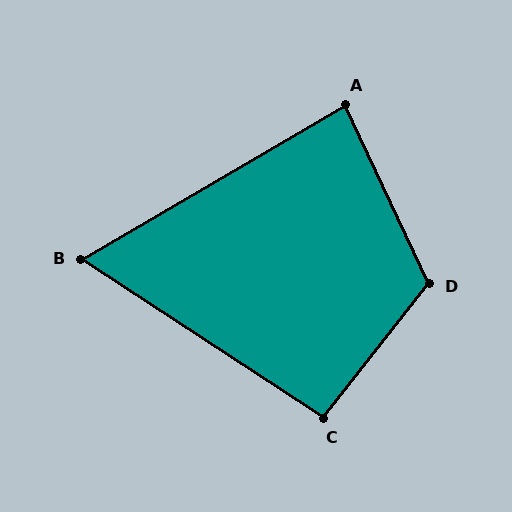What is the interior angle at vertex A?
Approximately 85 degrees (acute).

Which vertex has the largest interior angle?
D, at approximately 116 degrees.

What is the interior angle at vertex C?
Approximately 95 degrees (obtuse).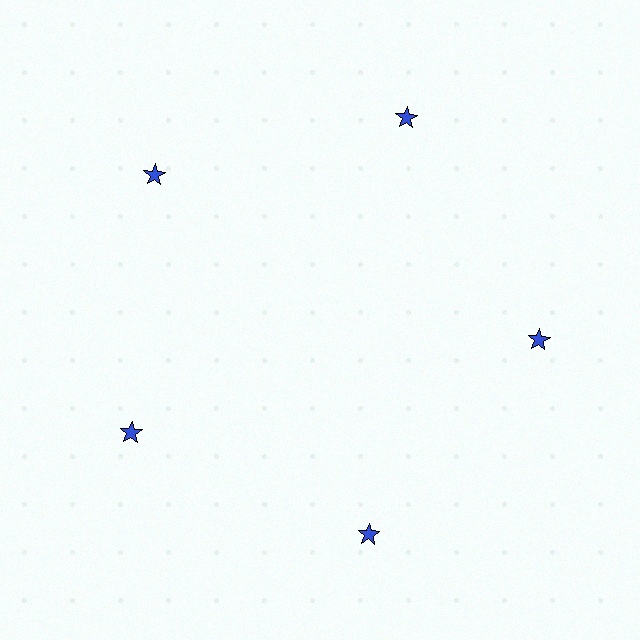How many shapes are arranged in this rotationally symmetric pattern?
There are 5 shapes, arranged in 5 groups of 1.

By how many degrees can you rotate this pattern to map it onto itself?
The pattern maps onto itself every 72 degrees of rotation.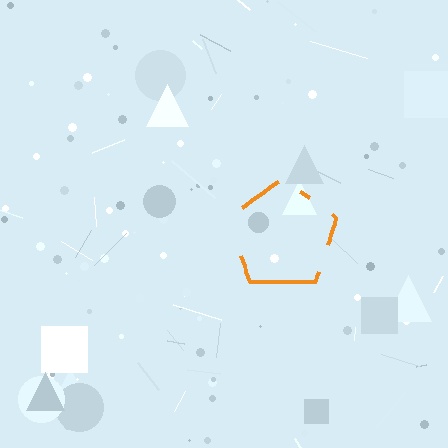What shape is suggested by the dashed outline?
The dashed outline suggests a pentagon.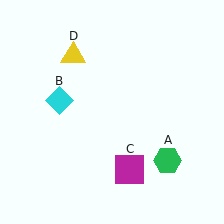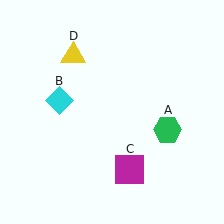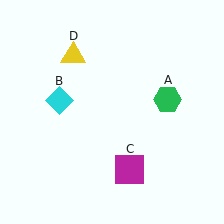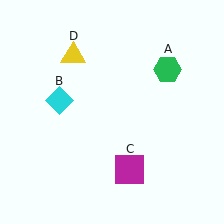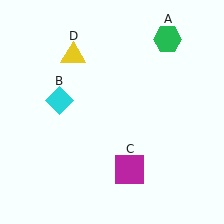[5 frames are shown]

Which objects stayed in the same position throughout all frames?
Cyan diamond (object B) and magenta square (object C) and yellow triangle (object D) remained stationary.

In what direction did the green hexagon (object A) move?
The green hexagon (object A) moved up.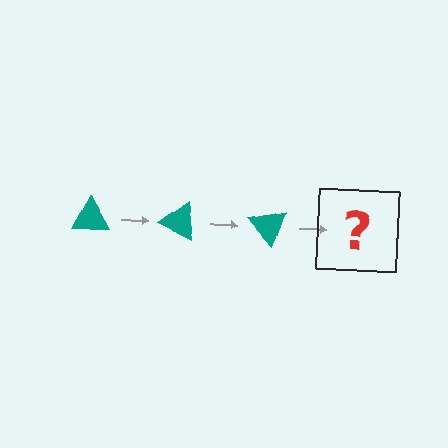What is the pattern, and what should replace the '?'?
The pattern is that the triangle rotates 25 degrees each step. The '?' should be a teal triangle rotated 75 degrees.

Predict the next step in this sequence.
The next step is a teal triangle rotated 75 degrees.